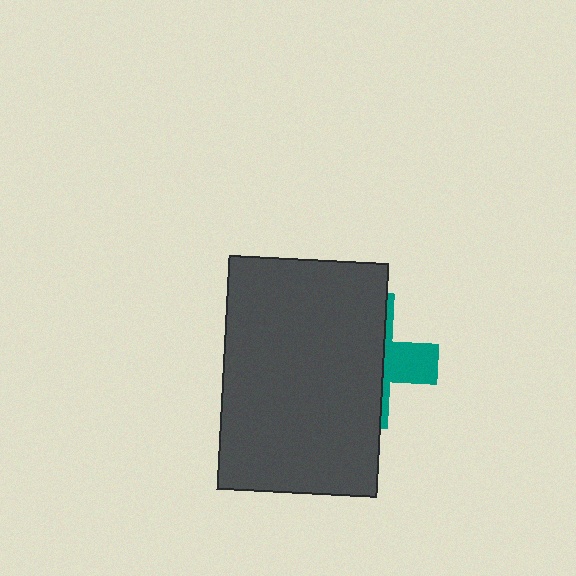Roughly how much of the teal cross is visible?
A small part of it is visible (roughly 31%).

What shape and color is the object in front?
The object in front is a dark gray rectangle.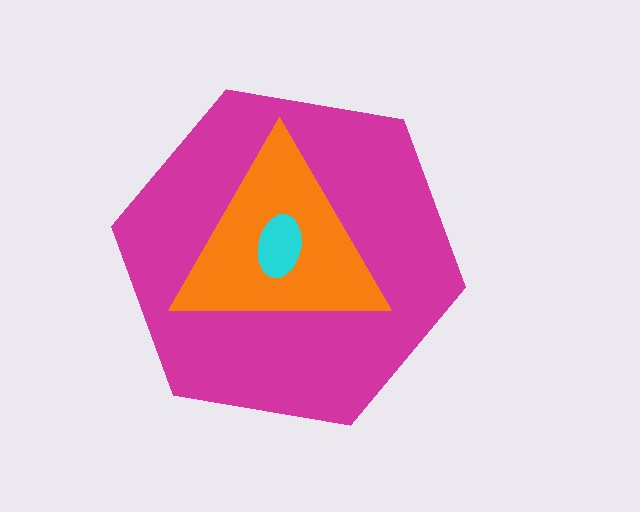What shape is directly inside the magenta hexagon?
The orange triangle.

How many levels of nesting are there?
3.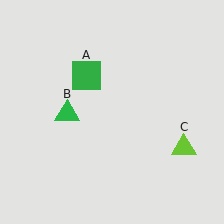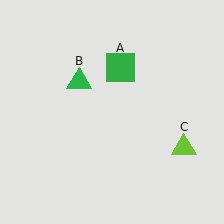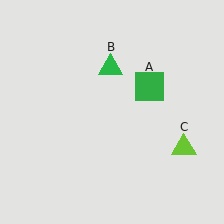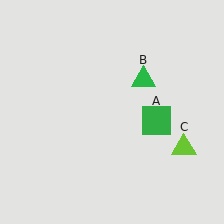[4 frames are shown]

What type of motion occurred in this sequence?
The green square (object A), green triangle (object B) rotated clockwise around the center of the scene.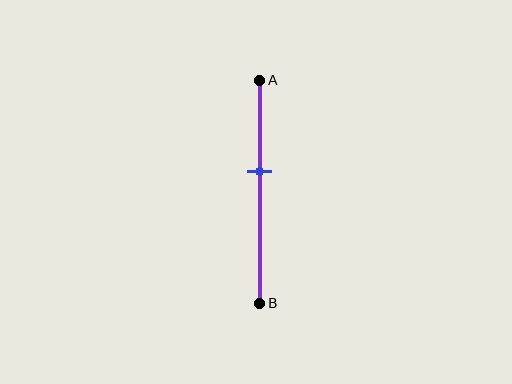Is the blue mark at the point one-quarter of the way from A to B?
No, the mark is at about 40% from A, not at the 25% one-quarter point.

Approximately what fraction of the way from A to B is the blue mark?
The blue mark is approximately 40% of the way from A to B.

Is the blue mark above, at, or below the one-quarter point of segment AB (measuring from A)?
The blue mark is below the one-quarter point of segment AB.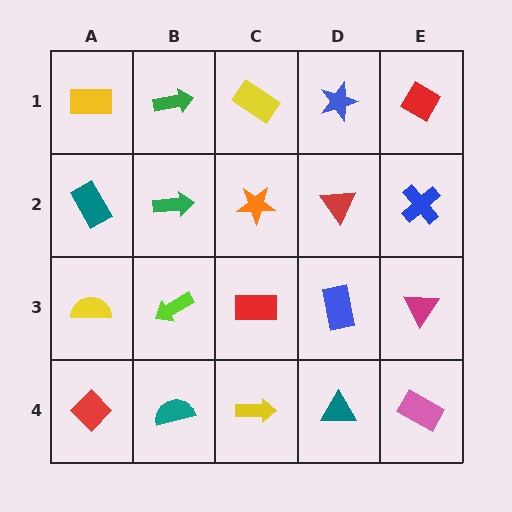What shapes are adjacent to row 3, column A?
A teal rectangle (row 2, column A), a red diamond (row 4, column A), a lime arrow (row 3, column B).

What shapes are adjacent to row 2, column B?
A green arrow (row 1, column B), a lime arrow (row 3, column B), a teal rectangle (row 2, column A), an orange star (row 2, column C).